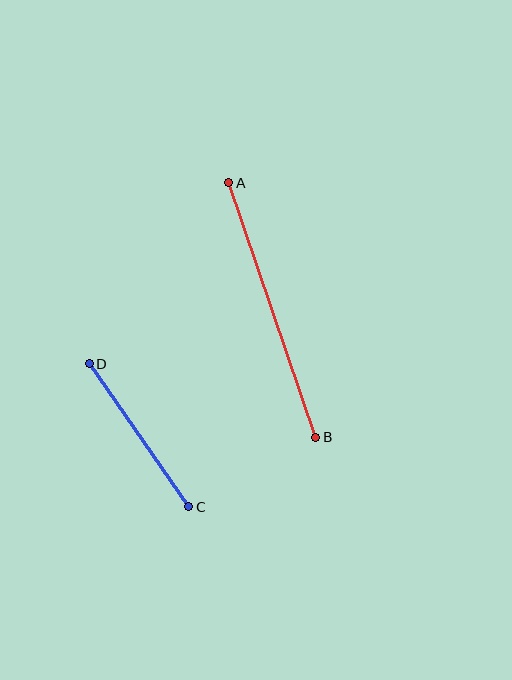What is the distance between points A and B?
The distance is approximately 269 pixels.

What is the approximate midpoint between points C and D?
The midpoint is at approximately (139, 435) pixels.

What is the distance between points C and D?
The distance is approximately 174 pixels.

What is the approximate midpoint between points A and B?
The midpoint is at approximately (272, 310) pixels.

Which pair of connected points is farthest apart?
Points A and B are farthest apart.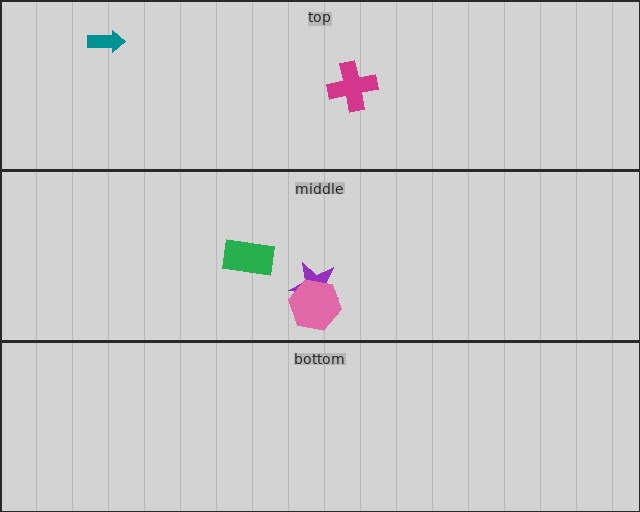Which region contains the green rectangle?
The middle region.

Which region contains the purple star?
The middle region.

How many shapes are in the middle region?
3.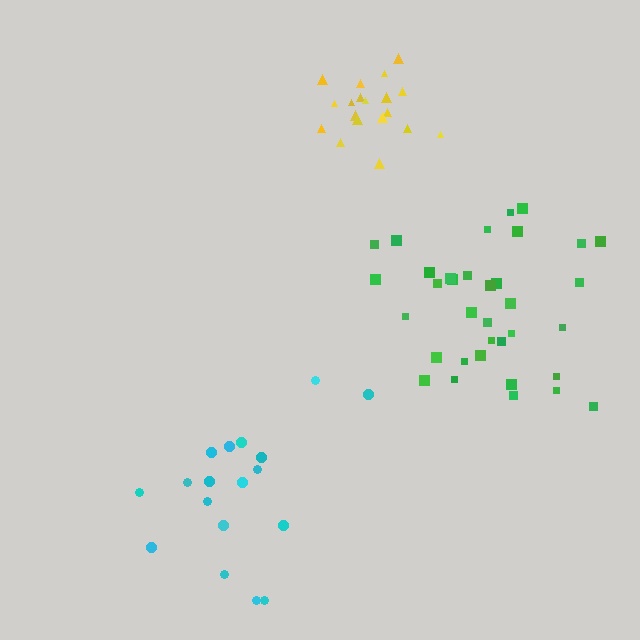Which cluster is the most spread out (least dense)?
Cyan.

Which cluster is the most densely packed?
Yellow.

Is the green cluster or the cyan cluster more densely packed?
Green.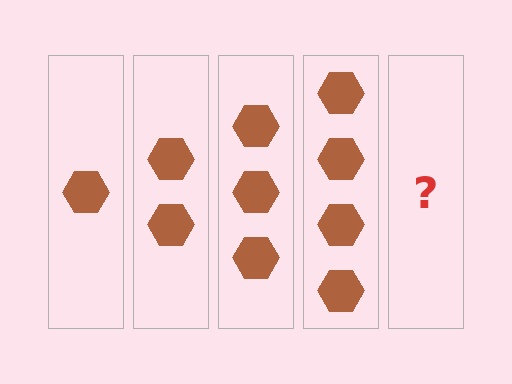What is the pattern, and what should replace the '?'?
The pattern is that each step adds one more hexagon. The '?' should be 5 hexagons.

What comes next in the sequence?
The next element should be 5 hexagons.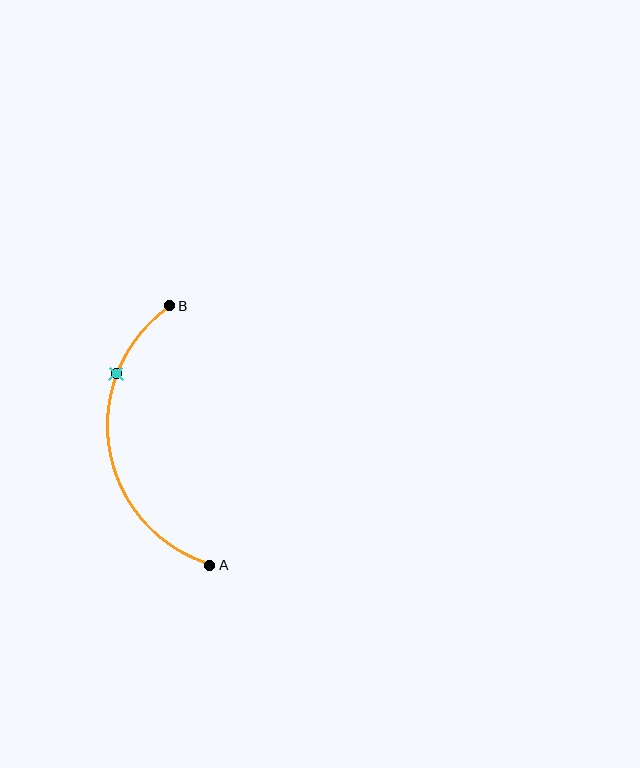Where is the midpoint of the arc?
The arc midpoint is the point on the curve farthest from the straight line joining A and B. It sits to the left of that line.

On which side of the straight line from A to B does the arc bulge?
The arc bulges to the left of the straight line connecting A and B.